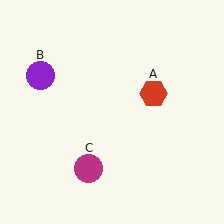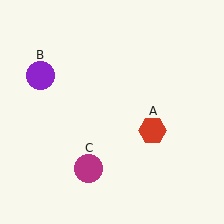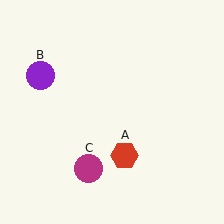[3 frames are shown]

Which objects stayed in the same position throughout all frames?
Purple circle (object B) and magenta circle (object C) remained stationary.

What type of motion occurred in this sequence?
The red hexagon (object A) rotated clockwise around the center of the scene.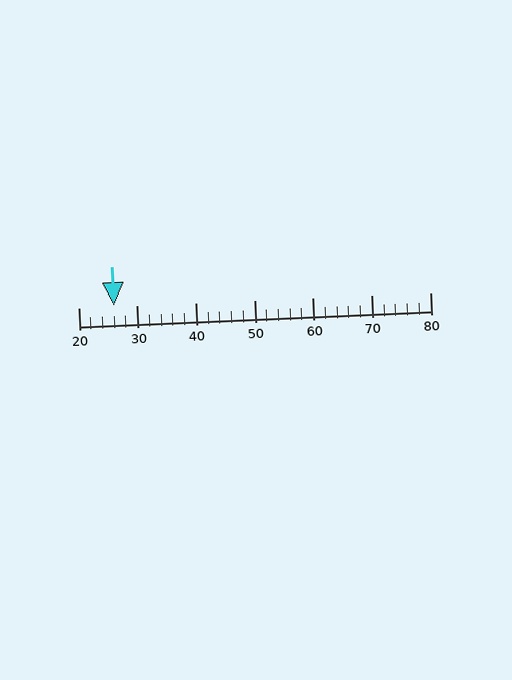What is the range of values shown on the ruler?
The ruler shows values from 20 to 80.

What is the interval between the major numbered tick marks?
The major tick marks are spaced 10 units apart.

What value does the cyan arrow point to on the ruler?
The cyan arrow points to approximately 26.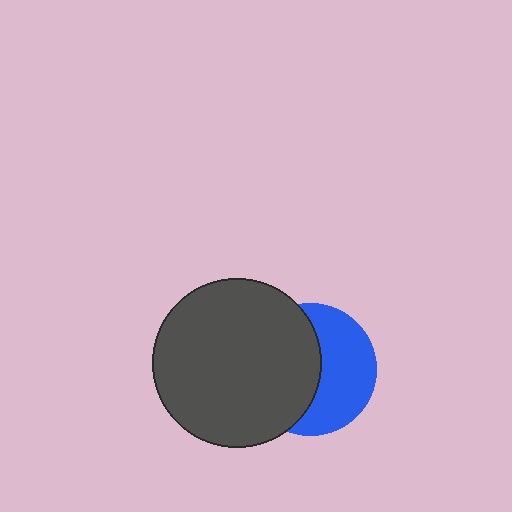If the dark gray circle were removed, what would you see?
You would see the complete blue circle.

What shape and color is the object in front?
The object in front is a dark gray circle.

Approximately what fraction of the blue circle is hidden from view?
Roughly 52% of the blue circle is hidden behind the dark gray circle.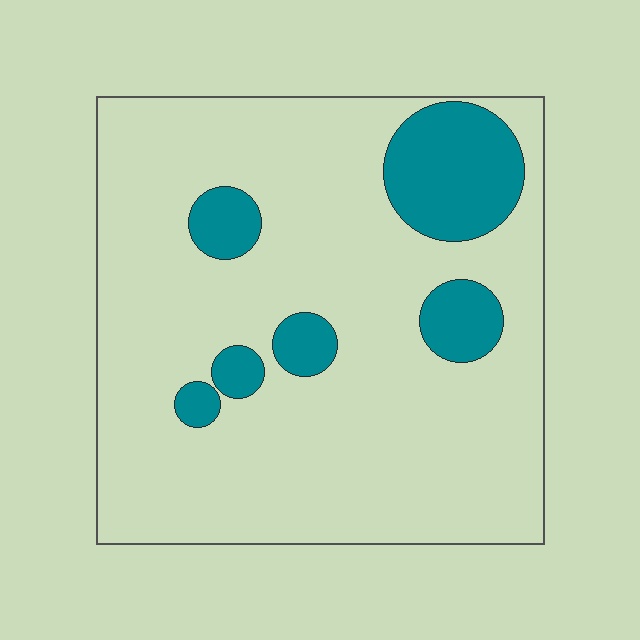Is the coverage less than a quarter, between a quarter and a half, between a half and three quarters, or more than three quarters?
Less than a quarter.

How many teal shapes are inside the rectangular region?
6.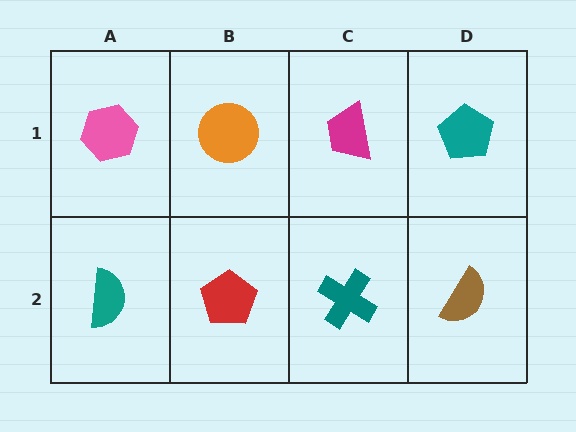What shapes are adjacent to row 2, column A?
A pink hexagon (row 1, column A), a red pentagon (row 2, column B).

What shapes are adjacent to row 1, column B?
A red pentagon (row 2, column B), a pink hexagon (row 1, column A), a magenta trapezoid (row 1, column C).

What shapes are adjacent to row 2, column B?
An orange circle (row 1, column B), a teal semicircle (row 2, column A), a teal cross (row 2, column C).